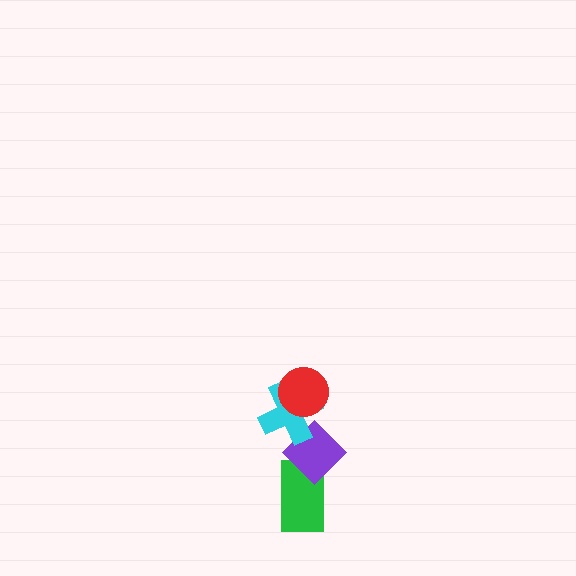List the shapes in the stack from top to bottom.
From top to bottom: the red circle, the cyan cross, the purple diamond, the green rectangle.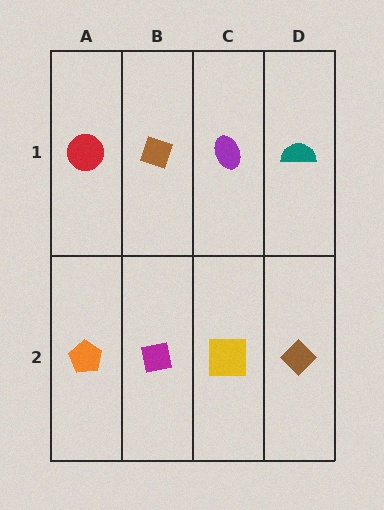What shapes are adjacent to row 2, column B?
A brown diamond (row 1, column B), an orange pentagon (row 2, column A), a yellow square (row 2, column C).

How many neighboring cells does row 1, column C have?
3.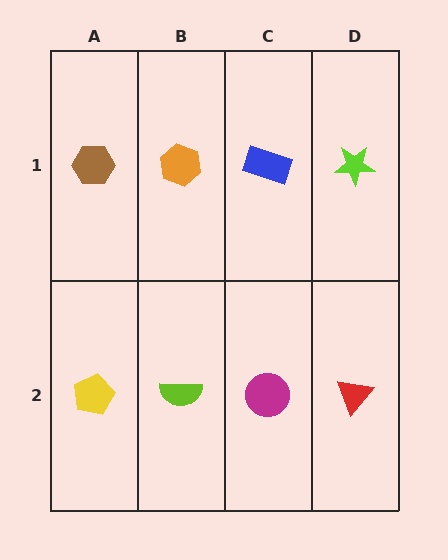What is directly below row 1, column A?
A yellow pentagon.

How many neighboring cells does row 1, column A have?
2.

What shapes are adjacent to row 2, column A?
A brown hexagon (row 1, column A), a lime semicircle (row 2, column B).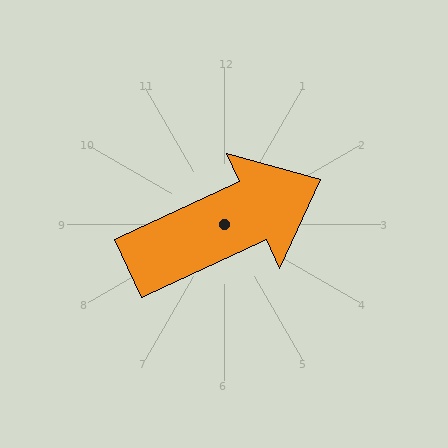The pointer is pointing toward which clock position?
Roughly 2 o'clock.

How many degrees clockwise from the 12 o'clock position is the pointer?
Approximately 65 degrees.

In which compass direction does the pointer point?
Northeast.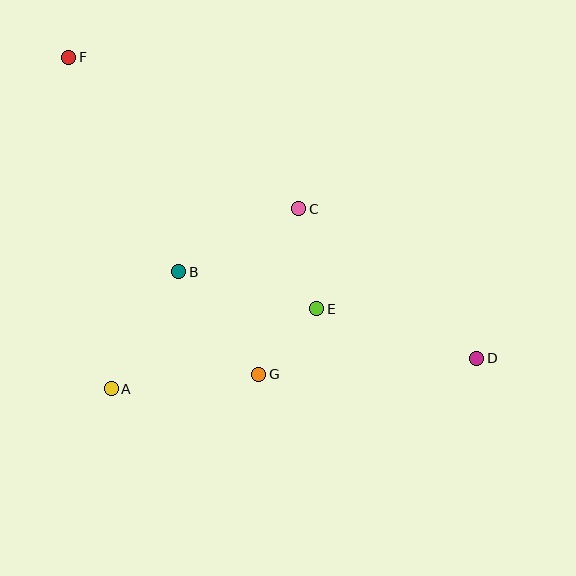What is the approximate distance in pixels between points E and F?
The distance between E and F is approximately 353 pixels.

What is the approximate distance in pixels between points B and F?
The distance between B and F is approximately 241 pixels.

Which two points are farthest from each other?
Points D and F are farthest from each other.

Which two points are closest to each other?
Points E and G are closest to each other.